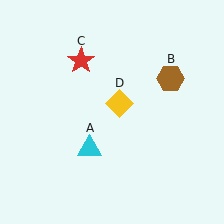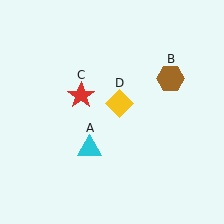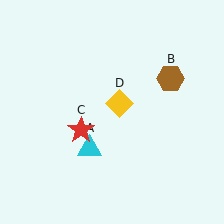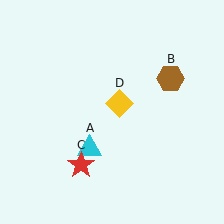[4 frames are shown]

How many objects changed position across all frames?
1 object changed position: red star (object C).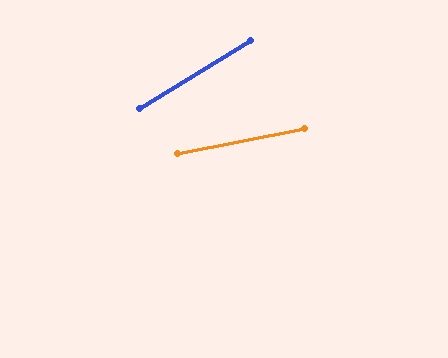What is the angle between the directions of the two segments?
Approximately 20 degrees.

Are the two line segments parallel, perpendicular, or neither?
Neither parallel nor perpendicular — they differ by about 20°.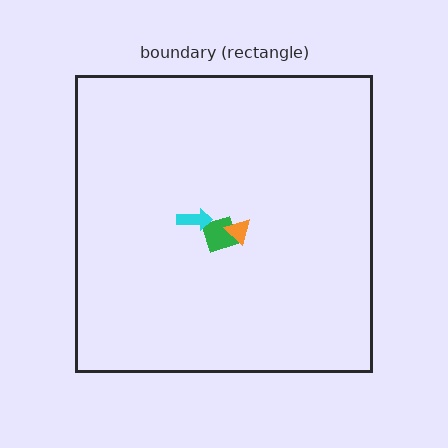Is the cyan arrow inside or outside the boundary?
Inside.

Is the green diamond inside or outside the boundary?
Inside.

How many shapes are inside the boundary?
3 inside, 0 outside.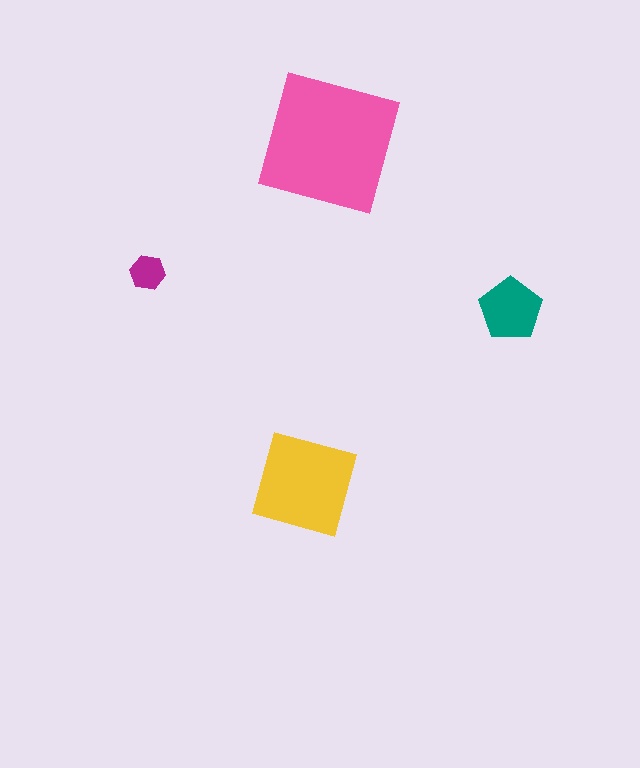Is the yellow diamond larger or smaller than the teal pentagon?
Larger.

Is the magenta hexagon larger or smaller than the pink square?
Smaller.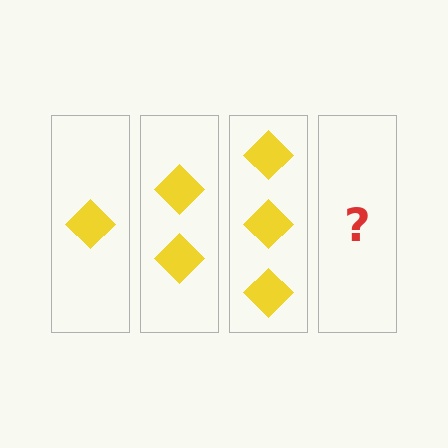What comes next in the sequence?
The next element should be 4 diamonds.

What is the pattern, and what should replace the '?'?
The pattern is that each step adds one more diamond. The '?' should be 4 diamonds.